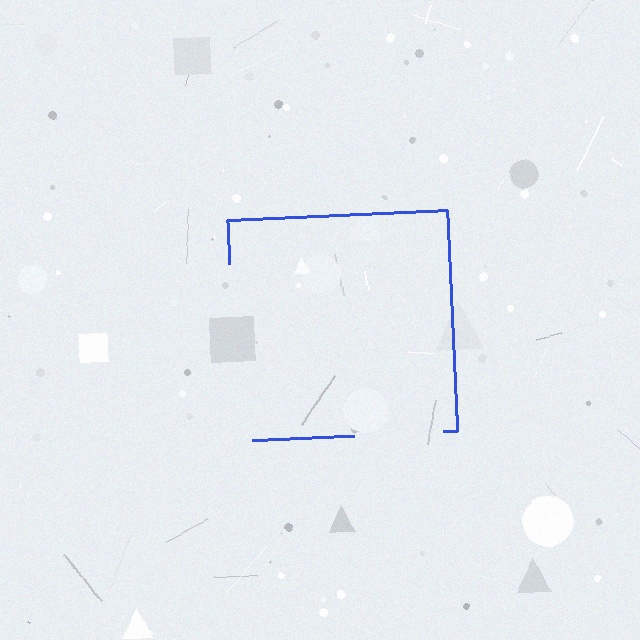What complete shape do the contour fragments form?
The contour fragments form a square.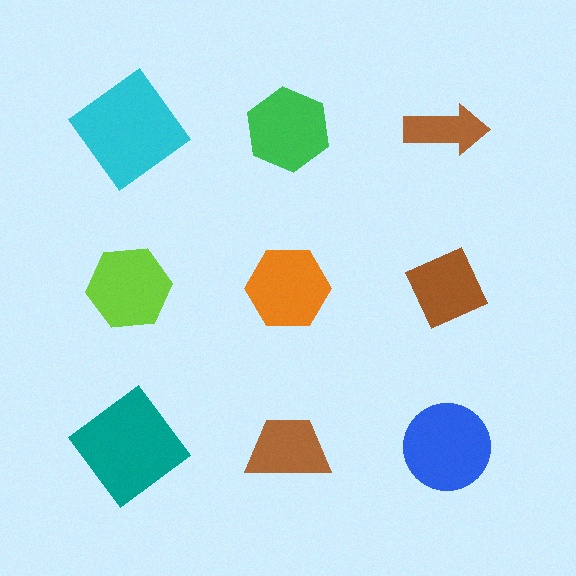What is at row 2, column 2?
An orange hexagon.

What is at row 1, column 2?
A green hexagon.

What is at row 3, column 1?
A teal diamond.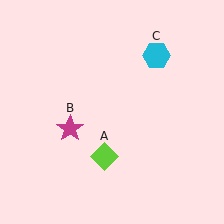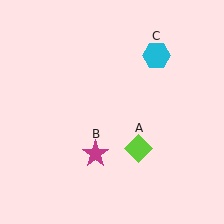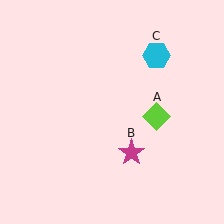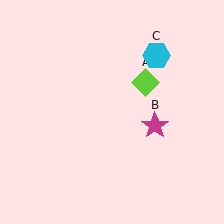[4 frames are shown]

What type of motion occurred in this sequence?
The lime diamond (object A), magenta star (object B) rotated counterclockwise around the center of the scene.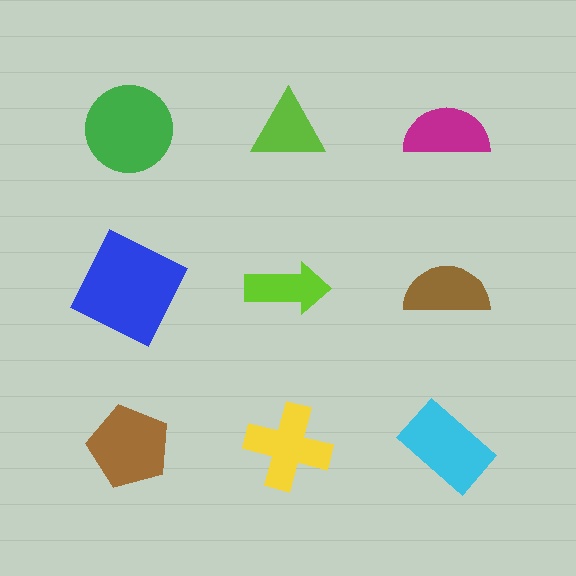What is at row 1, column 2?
A lime triangle.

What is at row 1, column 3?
A magenta semicircle.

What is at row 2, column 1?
A blue square.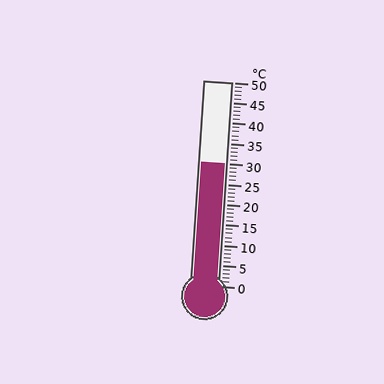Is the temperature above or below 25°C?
The temperature is above 25°C.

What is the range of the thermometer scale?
The thermometer scale ranges from 0°C to 50°C.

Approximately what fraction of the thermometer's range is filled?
The thermometer is filled to approximately 60% of its range.